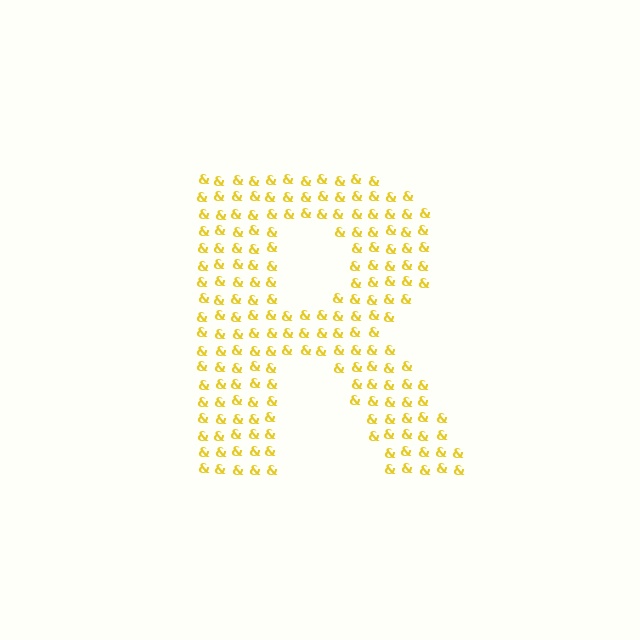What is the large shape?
The large shape is the letter R.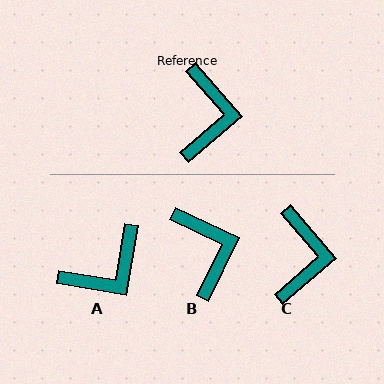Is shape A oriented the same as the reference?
No, it is off by about 50 degrees.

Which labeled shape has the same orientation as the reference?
C.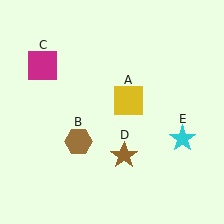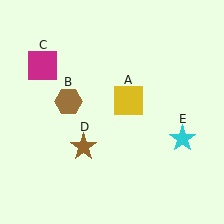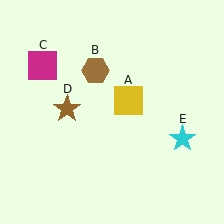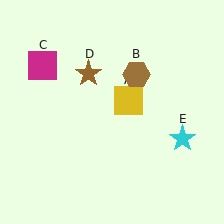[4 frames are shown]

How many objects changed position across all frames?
2 objects changed position: brown hexagon (object B), brown star (object D).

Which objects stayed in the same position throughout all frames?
Yellow square (object A) and magenta square (object C) and cyan star (object E) remained stationary.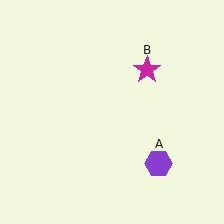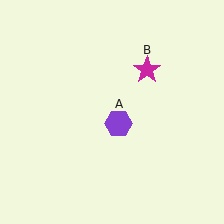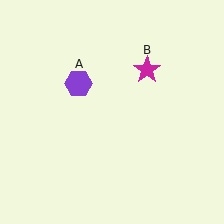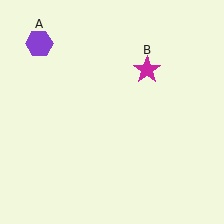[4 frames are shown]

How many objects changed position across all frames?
1 object changed position: purple hexagon (object A).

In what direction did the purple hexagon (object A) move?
The purple hexagon (object A) moved up and to the left.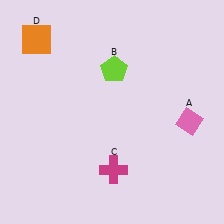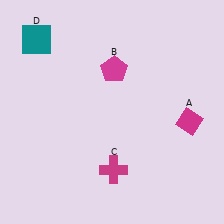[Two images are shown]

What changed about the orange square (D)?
In Image 1, D is orange. In Image 2, it changed to teal.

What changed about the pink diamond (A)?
In Image 1, A is pink. In Image 2, it changed to magenta.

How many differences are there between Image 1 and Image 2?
There are 3 differences between the two images.